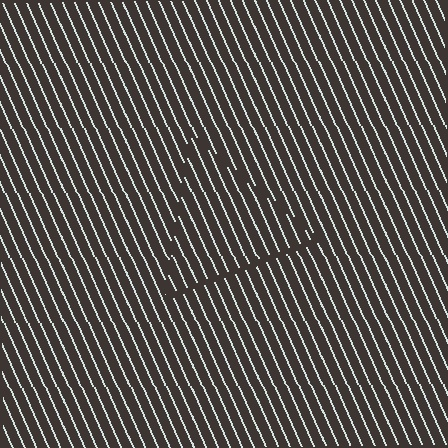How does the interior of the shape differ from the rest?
The interior of the shape contains the same grating, shifted by half a period — the contour is defined by the phase discontinuity where line-ends from the inner and outer gratings abut.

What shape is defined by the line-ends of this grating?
An illusory triangle. The interior of the shape contains the same grating, shifted by half a period — the contour is defined by the phase discontinuity where line-ends from the inner and outer gratings abut.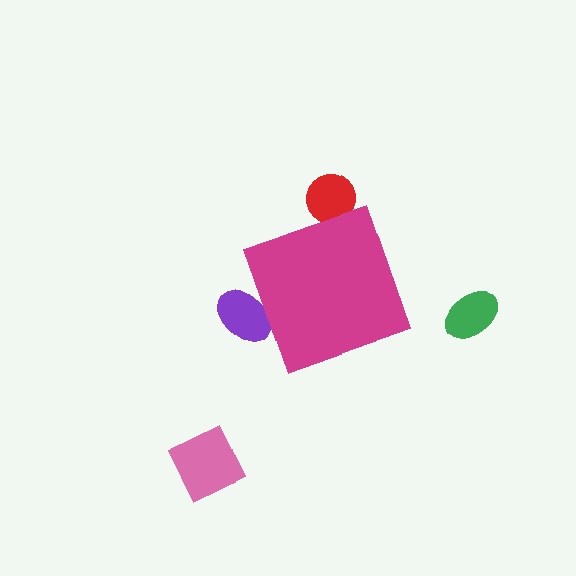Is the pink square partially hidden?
No, the pink square is fully visible.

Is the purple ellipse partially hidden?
Yes, the purple ellipse is partially hidden behind the magenta diamond.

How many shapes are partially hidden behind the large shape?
2 shapes are partially hidden.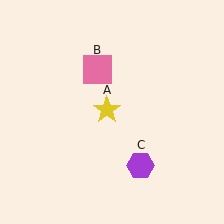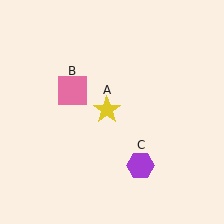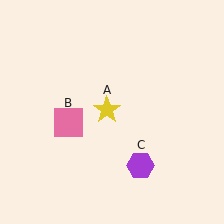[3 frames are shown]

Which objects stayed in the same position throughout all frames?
Yellow star (object A) and purple hexagon (object C) remained stationary.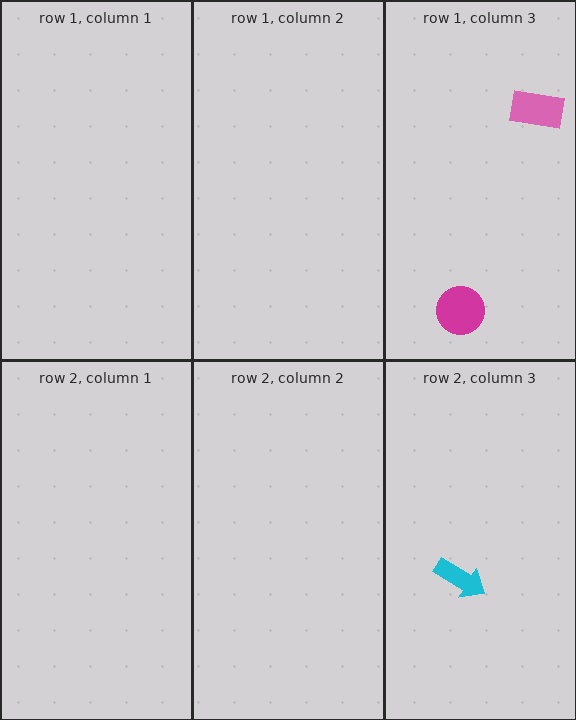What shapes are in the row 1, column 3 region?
The pink rectangle, the magenta circle.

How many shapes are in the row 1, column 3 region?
2.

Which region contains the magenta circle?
The row 1, column 3 region.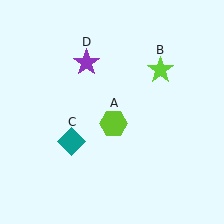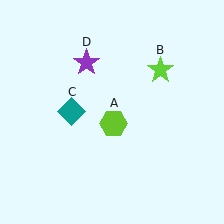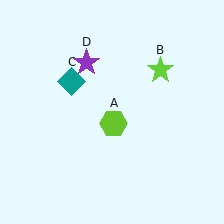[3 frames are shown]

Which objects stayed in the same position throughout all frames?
Lime hexagon (object A) and lime star (object B) and purple star (object D) remained stationary.